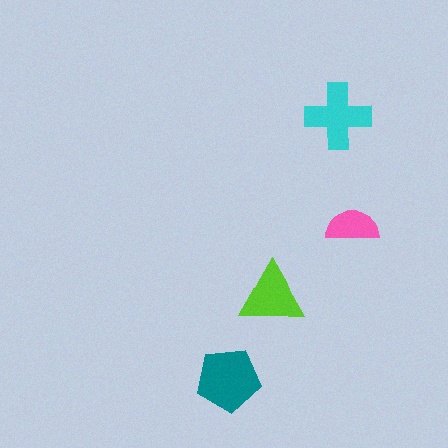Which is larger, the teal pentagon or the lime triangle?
The teal pentagon.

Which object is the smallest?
The pink semicircle.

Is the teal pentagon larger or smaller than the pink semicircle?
Larger.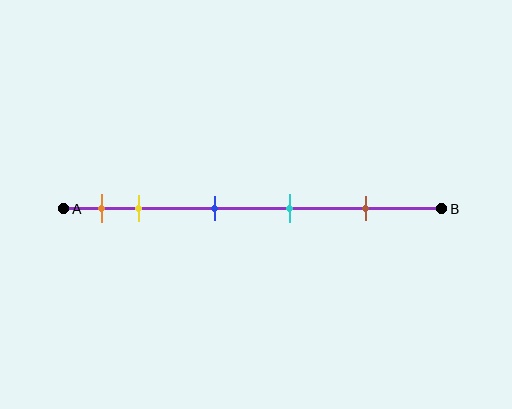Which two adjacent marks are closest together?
The orange and yellow marks are the closest adjacent pair.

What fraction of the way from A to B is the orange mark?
The orange mark is approximately 10% (0.1) of the way from A to B.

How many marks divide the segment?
There are 5 marks dividing the segment.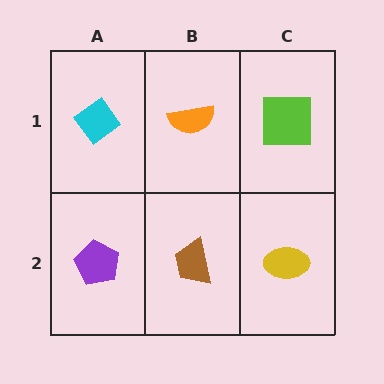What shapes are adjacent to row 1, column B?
A brown trapezoid (row 2, column B), a cyan diamond (row 1, column A), a lime square (row 1, column C).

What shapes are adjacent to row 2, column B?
An orange semicircle (row 1, column B), a purple pentagon (row 2, column A), a yellow ellipse (row 2, column C).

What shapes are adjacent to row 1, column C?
A yellow ellipse (row 2, column C), an orange semicircle (row 1, column B).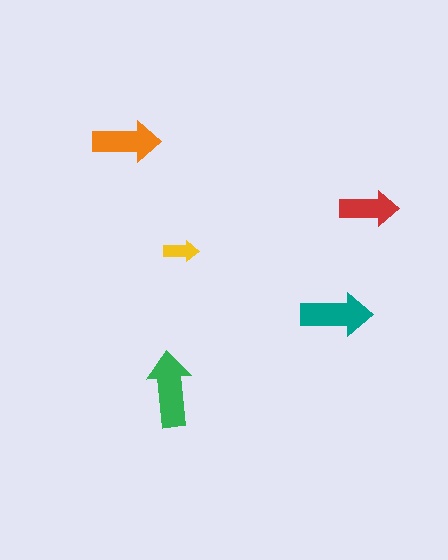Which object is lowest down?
The green arrow is bottommost.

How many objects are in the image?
There are 5 objects in the image.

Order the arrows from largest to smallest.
the green one, the teal one, the orange one, the red one, the yellow one.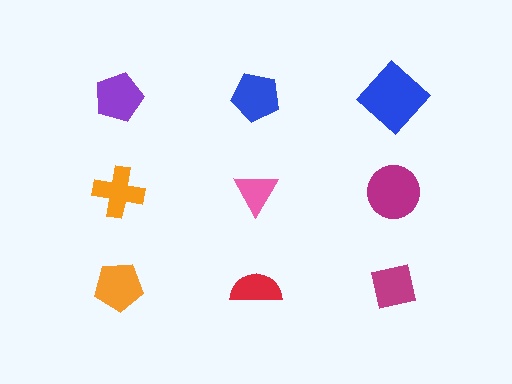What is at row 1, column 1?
A purple pentagon.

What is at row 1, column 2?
A blue pentagon.